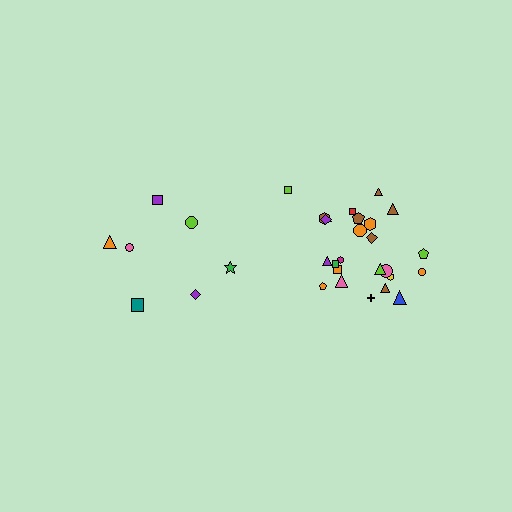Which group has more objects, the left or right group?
The right group.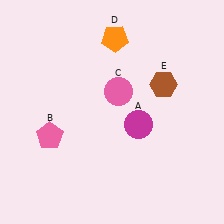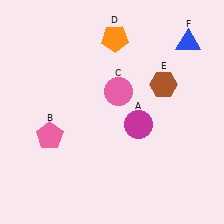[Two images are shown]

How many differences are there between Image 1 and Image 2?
There is 1 difference between the two images.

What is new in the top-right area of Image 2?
A blue triangle (F) was added in the top-right area of Image 2.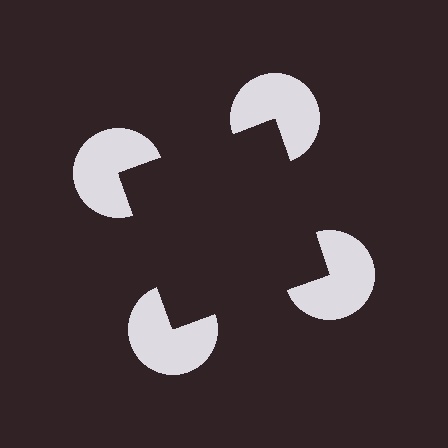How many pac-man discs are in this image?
There are 4 — one at each vertex of the illusory square.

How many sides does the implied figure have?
4 sides.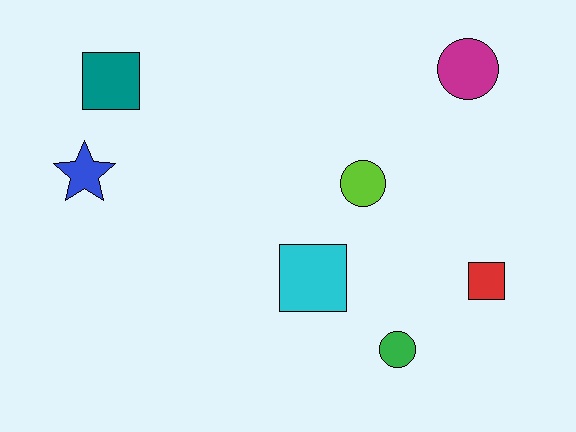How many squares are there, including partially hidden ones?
There are 3 squares.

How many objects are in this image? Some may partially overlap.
There are 7 objects.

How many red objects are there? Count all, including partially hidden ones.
There is 1 red object.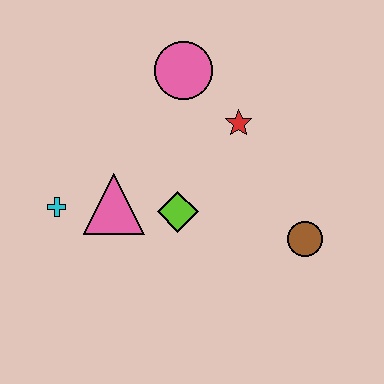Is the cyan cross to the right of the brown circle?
No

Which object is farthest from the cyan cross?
The brown circle is farthest from the cyan cross.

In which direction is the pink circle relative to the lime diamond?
The pink circle is above the lime diamond.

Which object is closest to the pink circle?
The red star is closest to the pink circle.